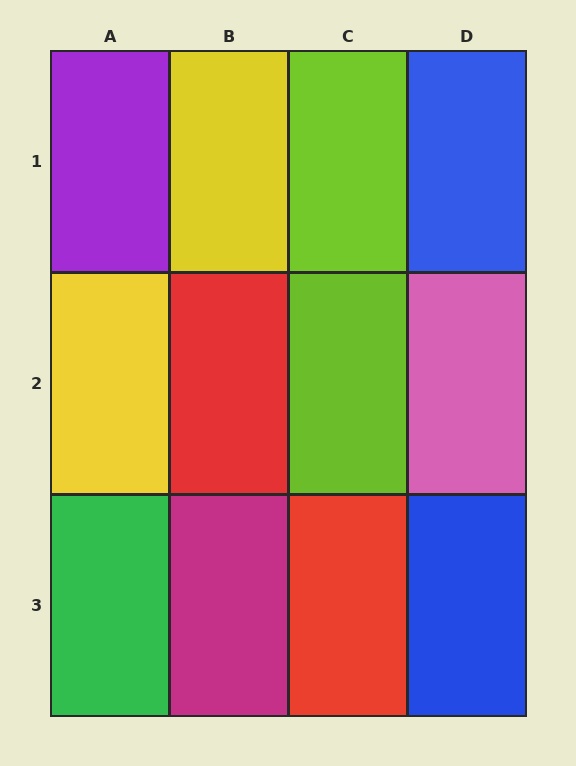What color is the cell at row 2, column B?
Red.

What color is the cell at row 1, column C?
Lime.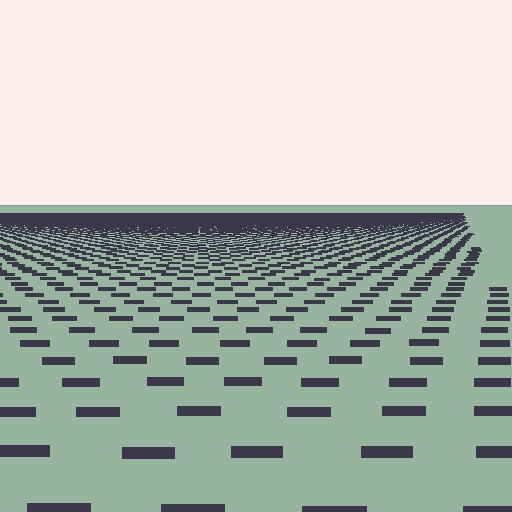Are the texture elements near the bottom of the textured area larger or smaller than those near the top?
Larger. Near the bottom, elements are closer to the viewer and appear at a bigger on-screen size.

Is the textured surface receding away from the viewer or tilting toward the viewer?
The surface is receding away from the viewer. Texture elements get smaller and denser toward the top.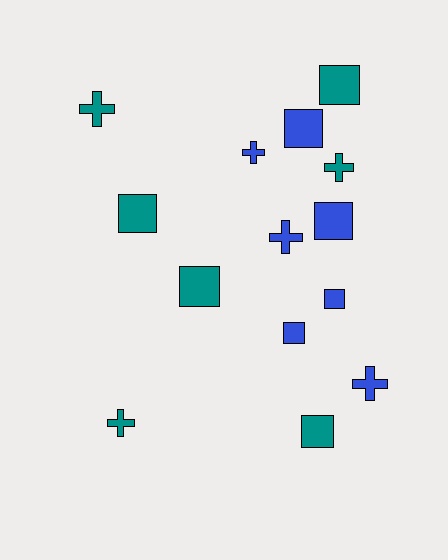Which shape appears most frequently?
Square, with 8 objects.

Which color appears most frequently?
Blue, with 7 objects.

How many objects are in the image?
There are 14 objects.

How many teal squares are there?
There are 4 teal squares.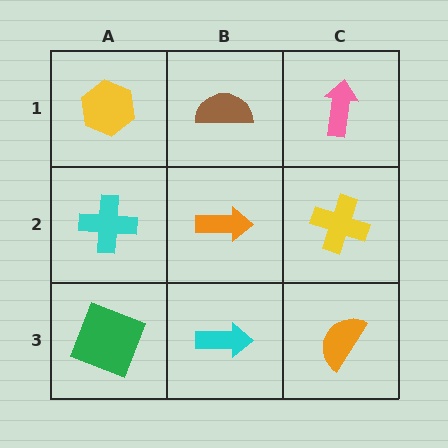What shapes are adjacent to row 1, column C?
A yellow cross (row 2, column C), a brown semicircle (row 1, column B).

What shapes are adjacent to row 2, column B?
A brown semicircle (row 1, column B), a cyan arrow (row 3, column B), a cyan cross (row 2, column A), a yellow cross (row 2, column C).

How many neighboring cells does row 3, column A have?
2.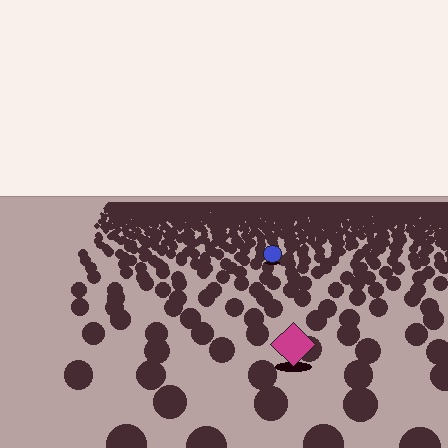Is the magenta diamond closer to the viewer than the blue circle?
Yes. The magenta diamond is closer — you can tell from the texture gradient: the ground texture is coarser near it.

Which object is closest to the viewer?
The magenta diamond is closest. The texture marks near it are larger and more spread out.